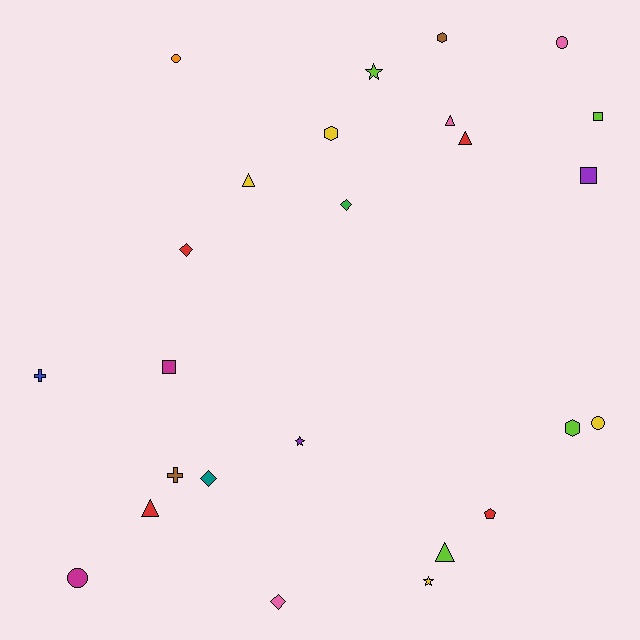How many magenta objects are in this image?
There are 2 magenta objects.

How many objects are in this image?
There are 25 objects.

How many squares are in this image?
There are 3 squares.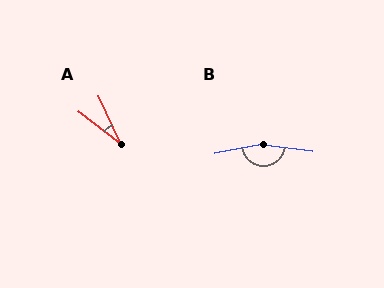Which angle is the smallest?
A, at approximately 27 degrees.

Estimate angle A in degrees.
Approximately 27 degrees.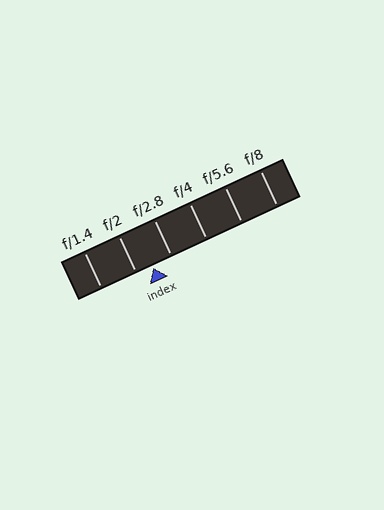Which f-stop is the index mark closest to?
The index mark is closest to f/2.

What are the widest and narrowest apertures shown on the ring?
The widest aperture shown is f/1.4 and the narrowest is f/8.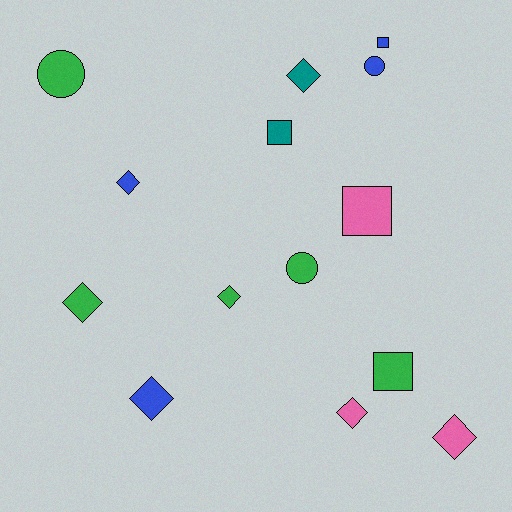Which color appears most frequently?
Green, with 5 objects.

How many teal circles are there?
There are no teal circles.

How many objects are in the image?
There are 14 objects.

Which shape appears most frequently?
Diamond, with 7 objects.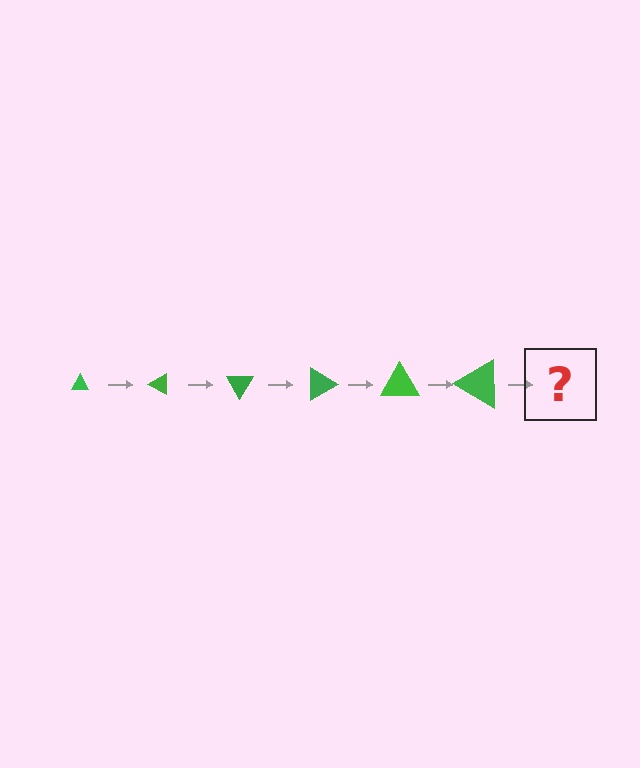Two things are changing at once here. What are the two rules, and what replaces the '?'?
The two rules are that the triangle grows larger each step and it rotates 30 degrees each step. The '?' should be a triangle, larger than the previous one and rotated 180 degrees from the start.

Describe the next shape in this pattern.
It should be a triangle, larger than the previous one and rotated 180 degrees from the start.